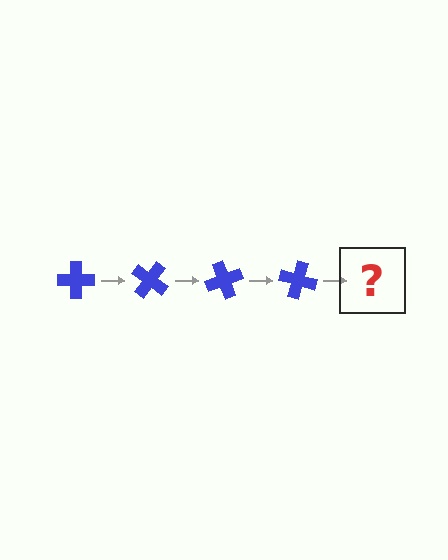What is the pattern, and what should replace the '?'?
The pattern is that the cross rotates 35 degrees each step. The '?' should be a blue cross rotated 140 degrees.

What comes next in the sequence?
The next element should be a blue cross rotated 140 degrees.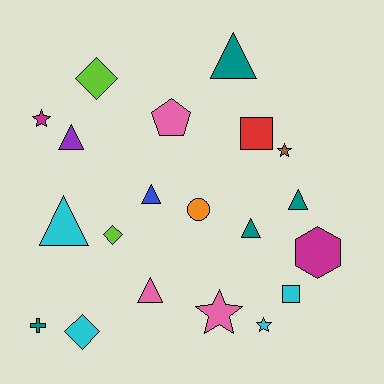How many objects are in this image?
There are 20 objects.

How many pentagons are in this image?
There is 1 pentagon.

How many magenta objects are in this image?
There are 2 magenta objects.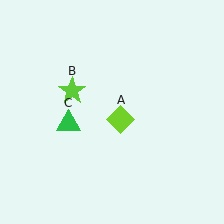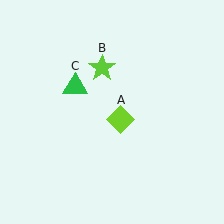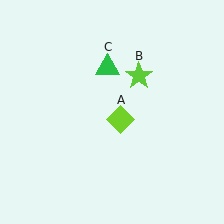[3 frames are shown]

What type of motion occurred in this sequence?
The lime star (object B), green triangle (object C) rotated clockwise around the center of the scene.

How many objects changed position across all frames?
2 objects changed position: lime star (object B), green triangle (object C).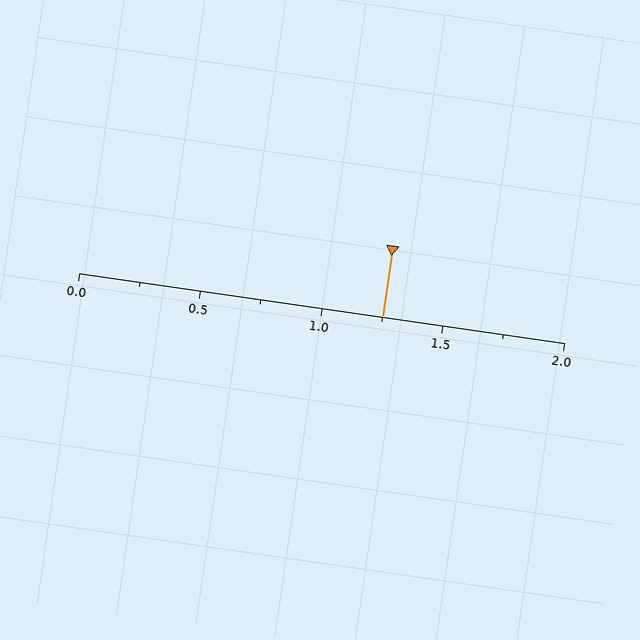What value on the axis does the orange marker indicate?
The marker indicates approximately 1.25.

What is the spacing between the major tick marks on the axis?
The major ticks are spaced 0.5 apart.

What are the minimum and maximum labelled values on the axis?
The axis runs from 0.0 to 2.0.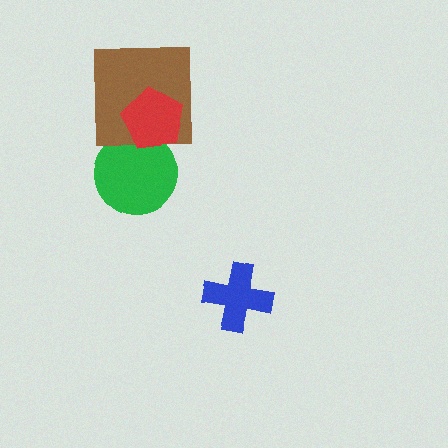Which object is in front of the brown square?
The red pentagon is in front of the brown square.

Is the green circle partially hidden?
Yes, it is partially covered by another shape.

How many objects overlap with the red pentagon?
2 objects overlap with the red pentagon.